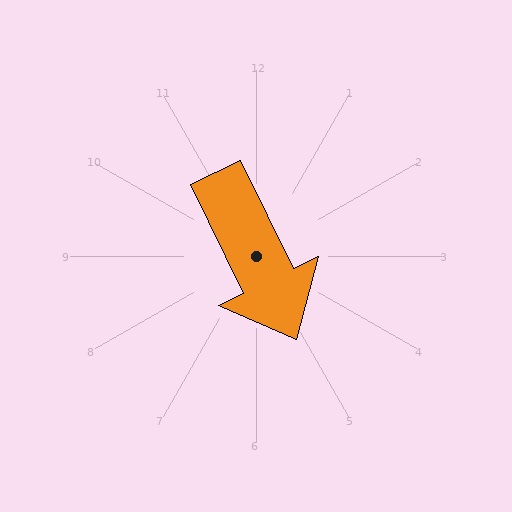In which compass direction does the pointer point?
Southeast.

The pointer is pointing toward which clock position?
Roughly 5 o'clock.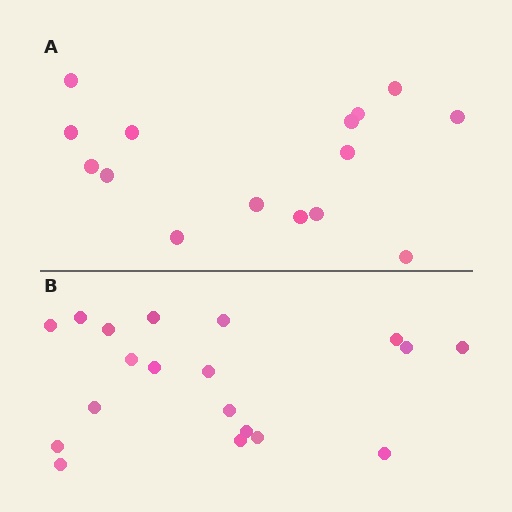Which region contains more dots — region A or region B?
Region B (the bottom region) has more dots.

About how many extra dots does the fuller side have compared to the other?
Region B has about 4 more dots than region A.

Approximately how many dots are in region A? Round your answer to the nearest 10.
About 20 dots. (The exact count is 15, which rounds to 20.)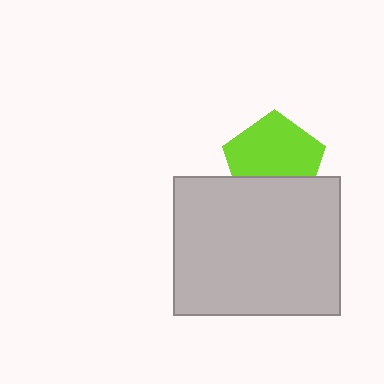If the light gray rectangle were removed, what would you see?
You would see the complete lime pentagon.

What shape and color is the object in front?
The object in front is a light gray rectangle.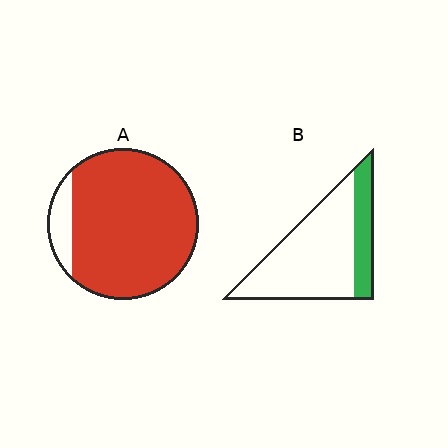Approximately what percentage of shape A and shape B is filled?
A is approximately 90% and B is approximately 25%.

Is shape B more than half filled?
No.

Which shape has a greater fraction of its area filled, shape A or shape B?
Shape A.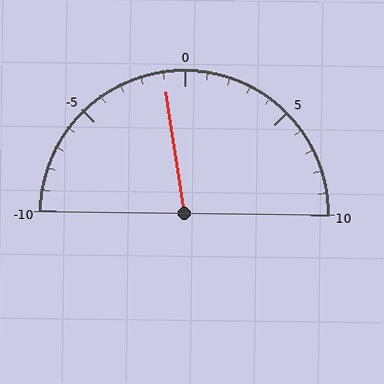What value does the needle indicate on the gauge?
The needle indicates approximately -1.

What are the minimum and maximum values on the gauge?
The gauge ranges from -10 to 10.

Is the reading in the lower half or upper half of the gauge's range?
The reading is in the lower half of the range (-10 to 10).